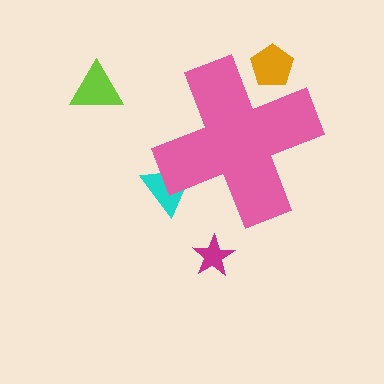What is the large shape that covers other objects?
A pink cross.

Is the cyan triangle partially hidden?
Yes, the cyan triangle is partially hidden behind the pink cross.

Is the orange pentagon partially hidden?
Yes, the orange pentagon is partially hidden behind the pink cross.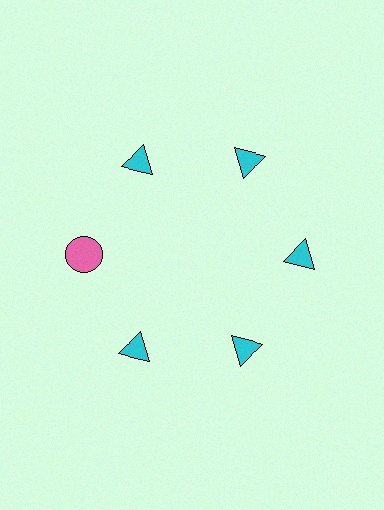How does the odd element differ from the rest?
It differs in both color (pink instead of cyan) and shape (circle instead of triangle).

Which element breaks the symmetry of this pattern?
The pink circle at roughly the 9 o'clock position breaks the symmetry. All other shapes are cyan triangles.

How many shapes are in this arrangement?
There are 6 shapes arranged in a ring pattern.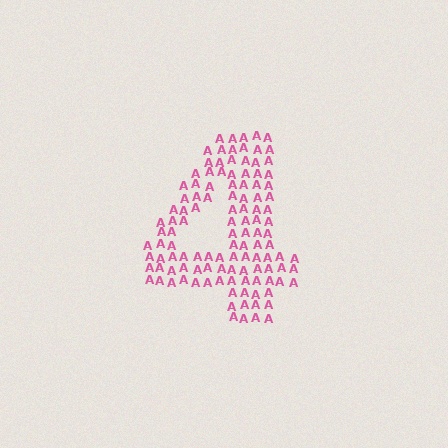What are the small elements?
The small elements are letter A's.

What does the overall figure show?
The overall figure shows the digit 4.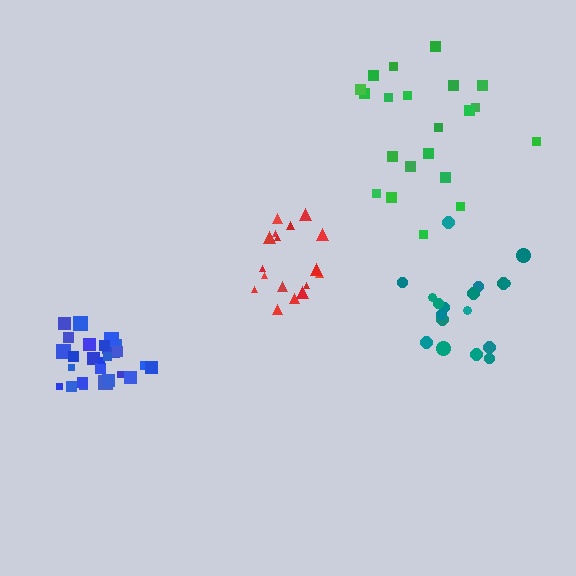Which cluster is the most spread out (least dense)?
Green.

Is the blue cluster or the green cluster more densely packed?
Blue.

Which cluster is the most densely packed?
Blue.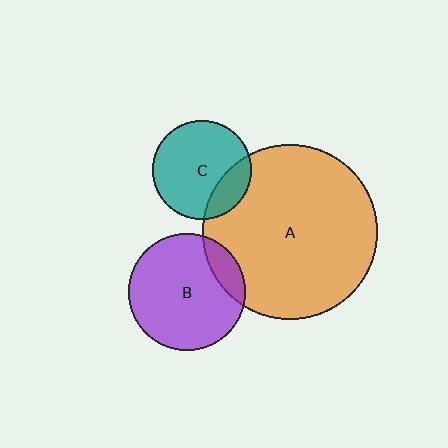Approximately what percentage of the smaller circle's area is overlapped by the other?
Approximately 15%.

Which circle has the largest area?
Circle A (orange).